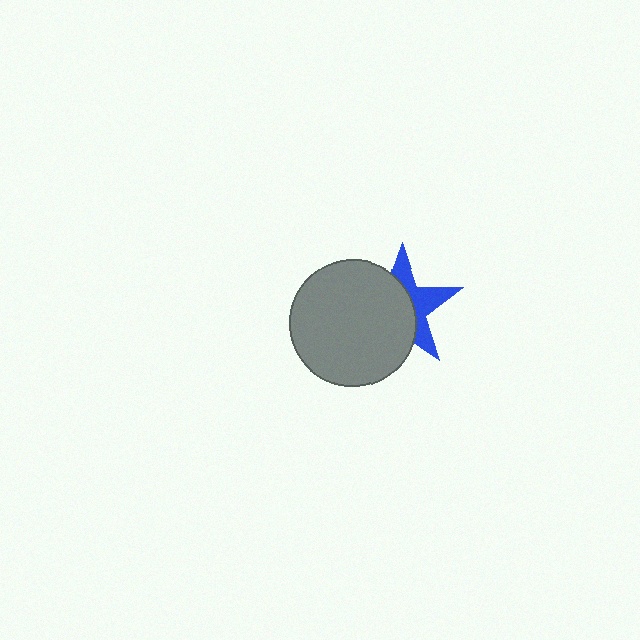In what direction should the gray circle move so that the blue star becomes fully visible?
The gray circle should move left. That is the shortest direction to clear the overlap and leave the blue star fully visible.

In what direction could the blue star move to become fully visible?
The blue star could move right. That would shift it out from behind the gray circle entirely.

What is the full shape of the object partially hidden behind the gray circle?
The partially hidden object is a blue star.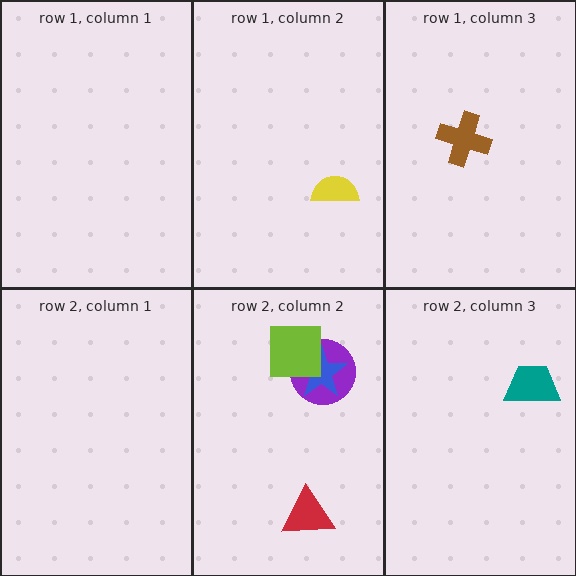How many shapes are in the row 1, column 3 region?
1.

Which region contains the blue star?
The row 2, column 2 region.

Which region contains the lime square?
The row 2, column 2 region.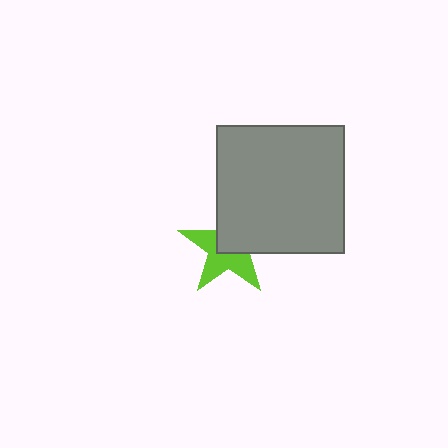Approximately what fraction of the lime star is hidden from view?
Roughly 48% of the lime star is hidden behind the gray square.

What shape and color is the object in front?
The object in front is a gray square.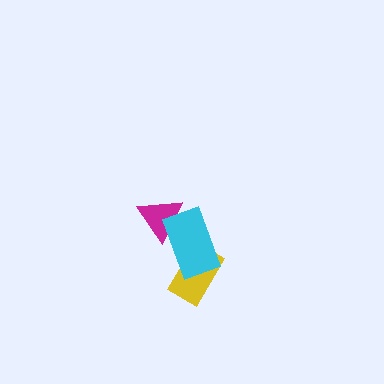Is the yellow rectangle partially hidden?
Yes, it is partially covered by another shape.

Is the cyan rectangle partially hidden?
No, no other shape covers it.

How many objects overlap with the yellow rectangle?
1 object overlaps with the yellow rectangle.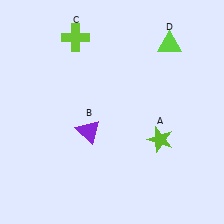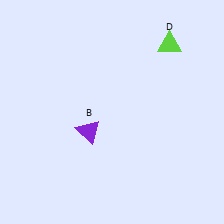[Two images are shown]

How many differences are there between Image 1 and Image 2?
There are 2 differences between the two images.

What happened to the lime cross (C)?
The lime cross (C) was removed in Image 2. It was in the top-left area of Image 1.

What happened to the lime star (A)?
The lime star (A) was removed in Image 2. It was in the bottom-right area of Image 1.